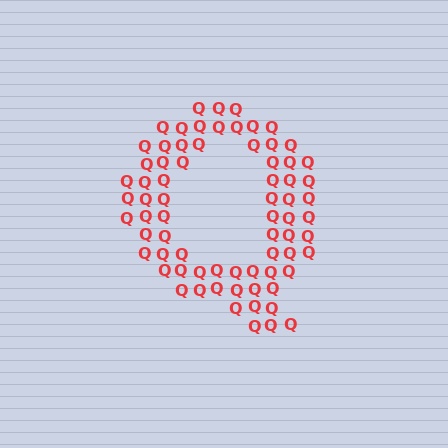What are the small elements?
The small elements are letter Q's.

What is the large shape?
The large shape is the letter Q.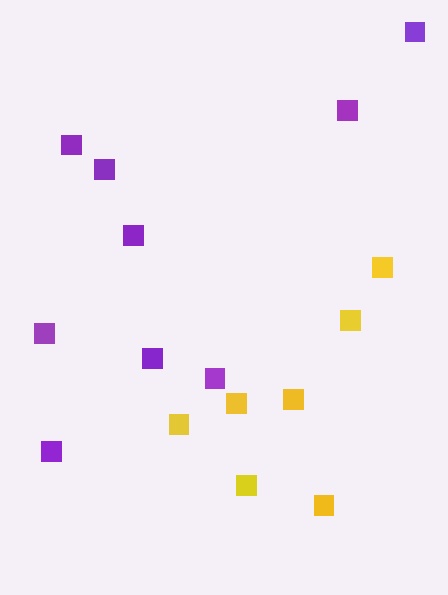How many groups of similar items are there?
There are 2 groups: one group of yellow squares (7) and one group of purple squares (9).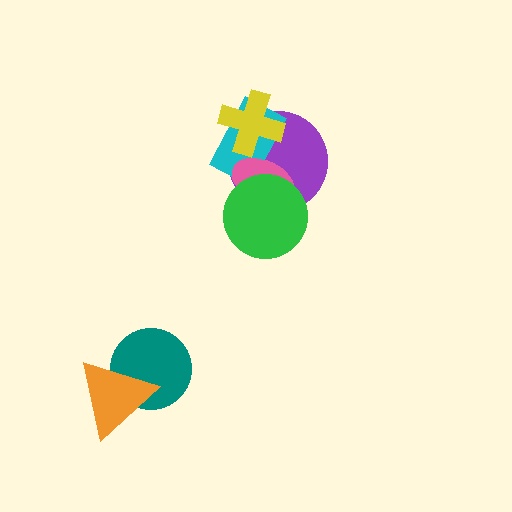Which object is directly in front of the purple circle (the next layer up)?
The cyan rectangle is directly in front of the purple circle.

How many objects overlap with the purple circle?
4 objects overlap with the purple circle.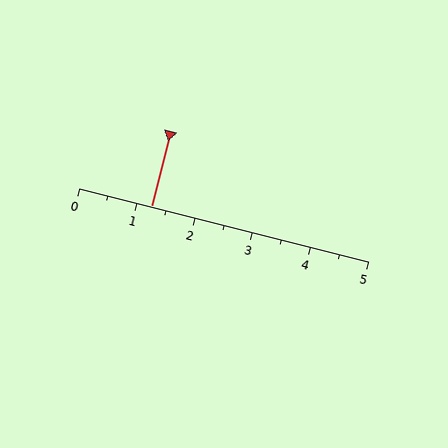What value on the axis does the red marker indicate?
The marker indicates approximately 1.2.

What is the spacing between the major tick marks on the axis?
The major ticks are spaced 1 apart.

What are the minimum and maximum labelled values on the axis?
The axis runs from 0 to 5.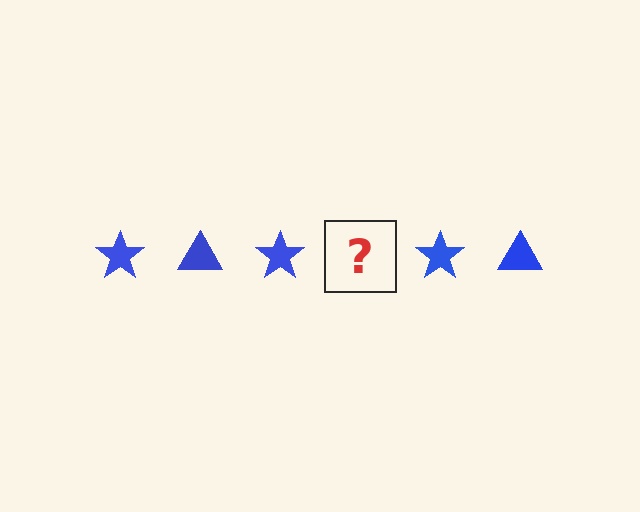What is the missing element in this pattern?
The missing element is a blue triangle.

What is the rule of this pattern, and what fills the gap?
The rule is that the pattern cycles through star, triangle shapes in blue. The gap should be filled with a blue triangle.